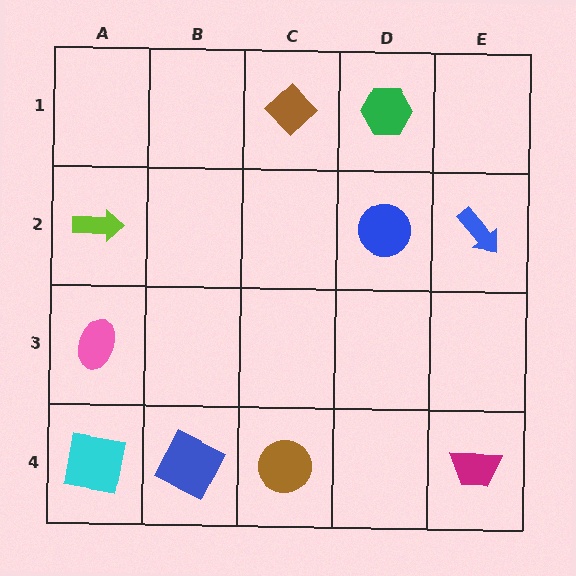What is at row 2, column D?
A blue circle.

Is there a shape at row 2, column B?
No, that cell is empty.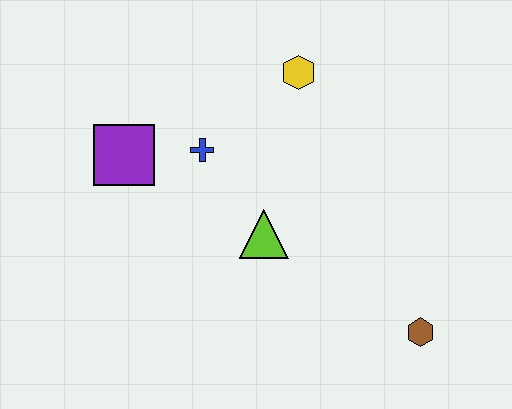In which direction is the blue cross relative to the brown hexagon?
The blue cross is to the left of the brown hexagon.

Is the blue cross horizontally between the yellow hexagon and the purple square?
Yes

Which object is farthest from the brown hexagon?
The purple square is farthest from the brown hexagon.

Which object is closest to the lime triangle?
The blue cross is closest to the lime triangle.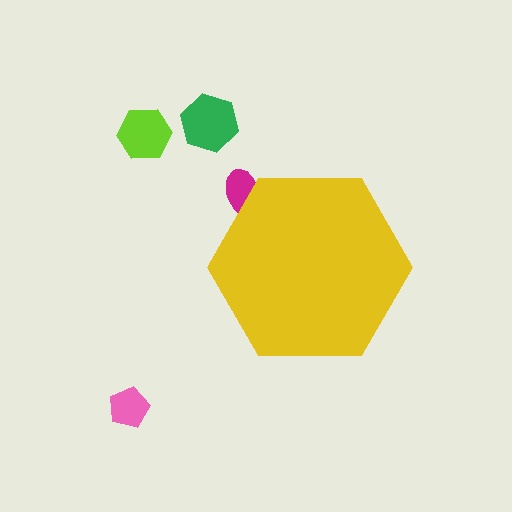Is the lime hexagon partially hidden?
No, the lime hexagon is fully visible.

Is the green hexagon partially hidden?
No, the green hexagon is fully visible.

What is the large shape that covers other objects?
A yellow hexagon.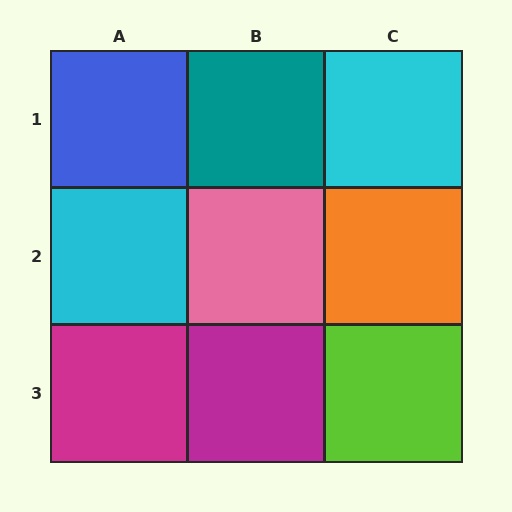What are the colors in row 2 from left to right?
Cyan, pink, orange.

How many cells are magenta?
2 cells are magenta.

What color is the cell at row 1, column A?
Blue.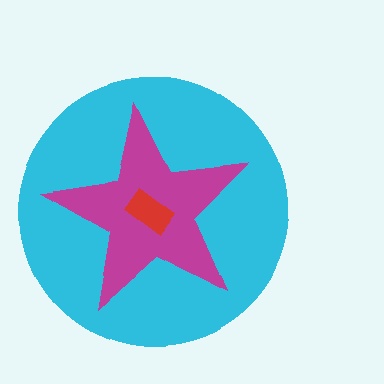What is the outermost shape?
The cyan circle.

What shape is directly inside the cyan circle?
The magenta star.